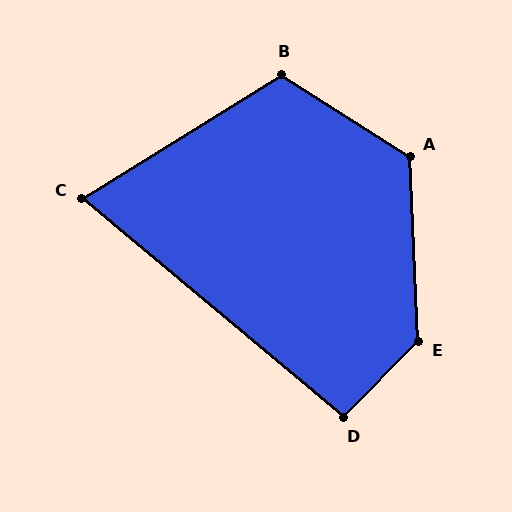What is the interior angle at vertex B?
Approximately 116 degrees (obtuse).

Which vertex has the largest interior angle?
E, at approximately 133 degrees.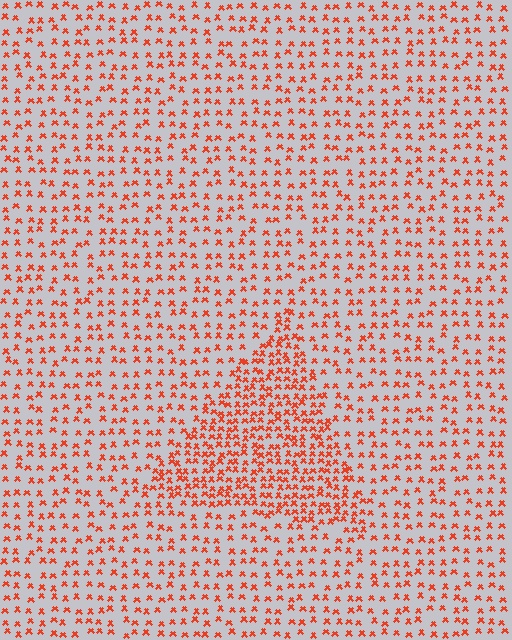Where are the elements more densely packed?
The elements are more densely packed inside the triangle boundary.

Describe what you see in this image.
The image contains small red elements arranged at two different densities. A triangle-shaped region is visible where the elements are more densely packed than the surrounding area.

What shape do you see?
I see a triangle.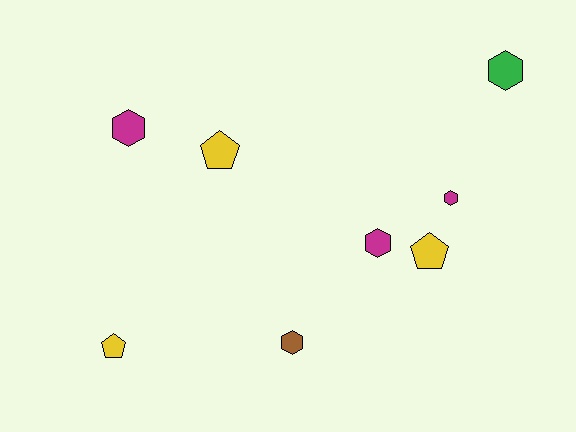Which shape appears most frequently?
Hexagon, with 5 objects.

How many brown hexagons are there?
There is 1 brown hexagon.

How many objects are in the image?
There are 8 objects.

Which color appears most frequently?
Magenta, with 3 objects.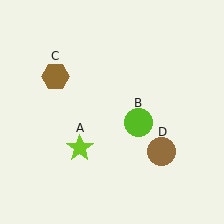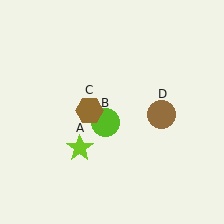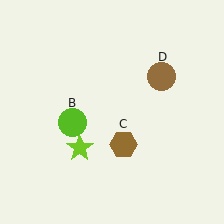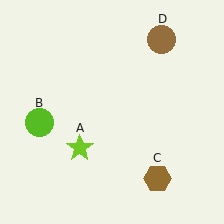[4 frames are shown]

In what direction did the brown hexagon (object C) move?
The brown hexagon (object C) moved down and to the right.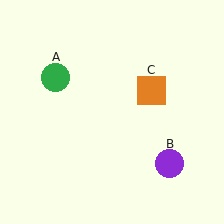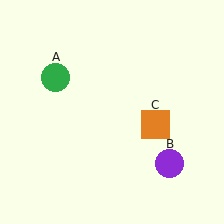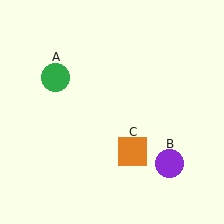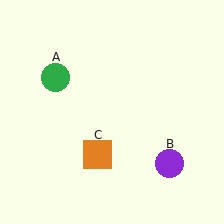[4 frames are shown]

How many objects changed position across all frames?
1 object changed position: orange square (object C).